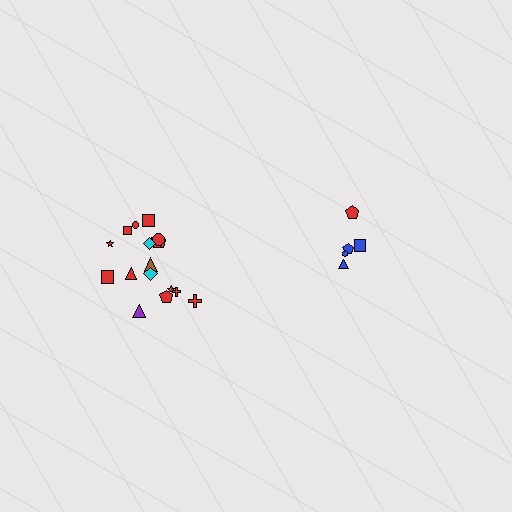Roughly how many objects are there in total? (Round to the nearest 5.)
Roughly 25 objects in total.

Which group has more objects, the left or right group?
The left group.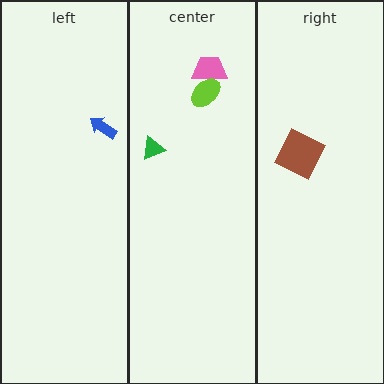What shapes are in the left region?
The blue arrow.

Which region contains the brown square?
The right region.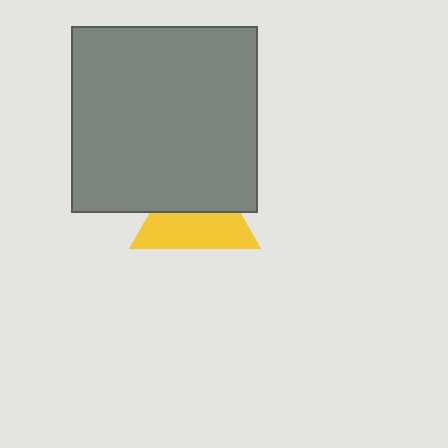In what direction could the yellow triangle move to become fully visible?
The yellow triangle could move down. That would shift it out from behind the gray square entirely.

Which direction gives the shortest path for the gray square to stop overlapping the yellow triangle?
Moving up gives the shortest separation.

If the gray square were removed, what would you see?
You would see the complete yellow triangle.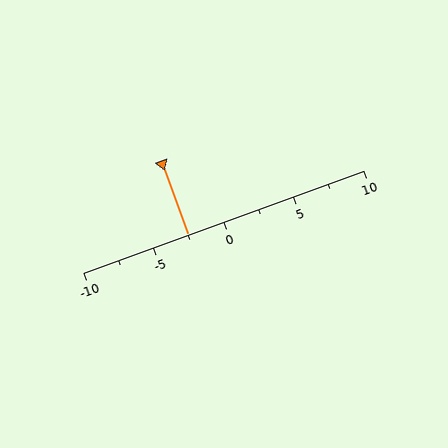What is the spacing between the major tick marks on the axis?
The major ticks are spaced 5 apart.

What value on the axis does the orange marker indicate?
The marker indicates approximately -2.5.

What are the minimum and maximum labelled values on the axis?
The axis runs from -10 to 10.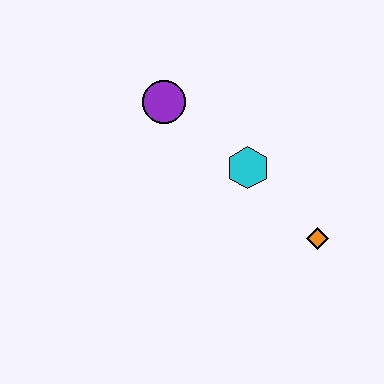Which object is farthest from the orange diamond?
The purple circle is farthest from the orange diamond.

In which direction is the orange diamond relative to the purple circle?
The orange diamond is to the right of the purple circle.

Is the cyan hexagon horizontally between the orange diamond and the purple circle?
Yes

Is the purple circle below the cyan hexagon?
No